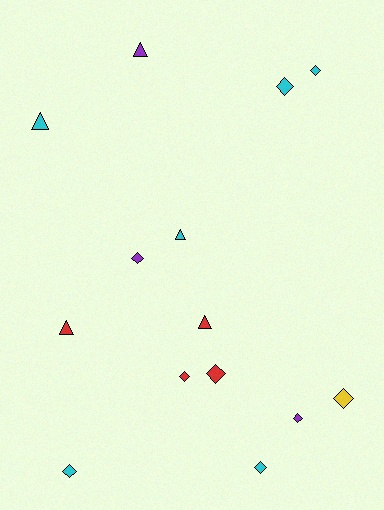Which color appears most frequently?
Cyan, with 6 objects.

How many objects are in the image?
There are 14 objects.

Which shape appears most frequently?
Diamond, with 9 objects.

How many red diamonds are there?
There are 2 red diamonds.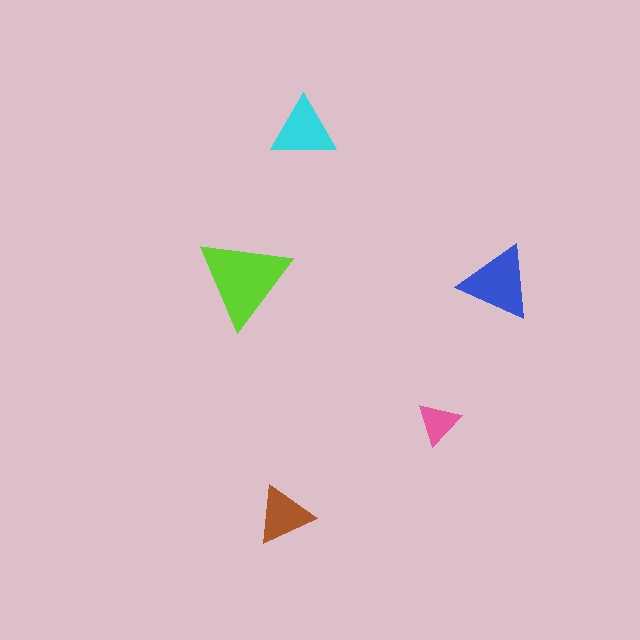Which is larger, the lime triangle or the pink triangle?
The lime one.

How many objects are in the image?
There are 5 objects in the image.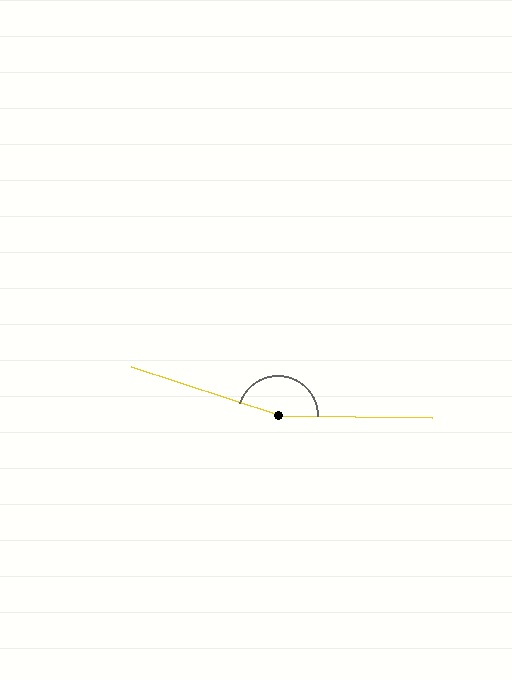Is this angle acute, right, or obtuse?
It is obtuse.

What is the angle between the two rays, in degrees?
Approximately 163 degrees.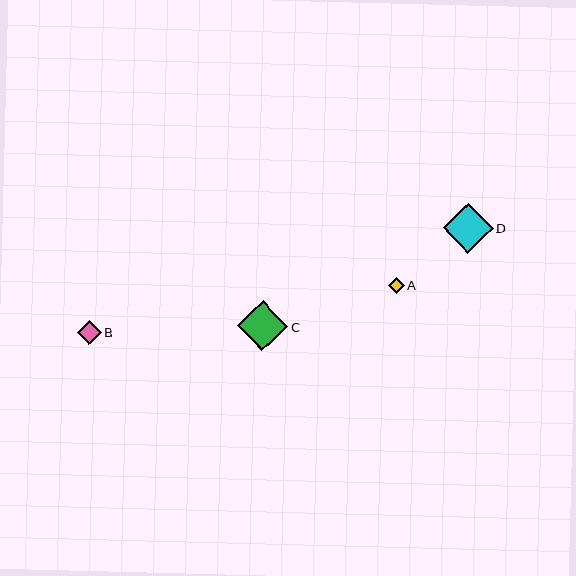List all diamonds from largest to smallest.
From largest to smallest: D, C, B, A.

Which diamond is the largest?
Diamond D is the largest with a size of approximately 50 pixels.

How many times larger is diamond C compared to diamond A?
Diamond C is approximately 3.2 times the size of diamond A.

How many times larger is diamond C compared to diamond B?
Diamond C is approximately 2.1 times the size of diamond B.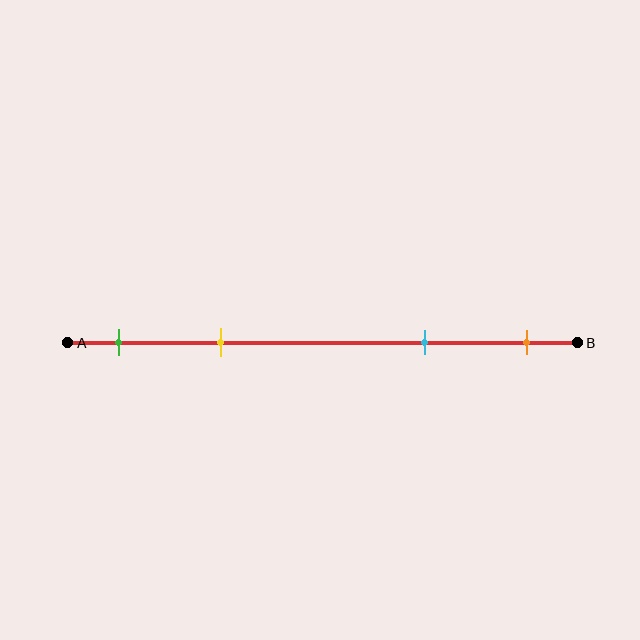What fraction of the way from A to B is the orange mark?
The orange mark is approximately 90% (0.9) of the way from A to B.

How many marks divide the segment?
There are 4 marks dividing the segment.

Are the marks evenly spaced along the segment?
No, the marks are not evenly spaced.